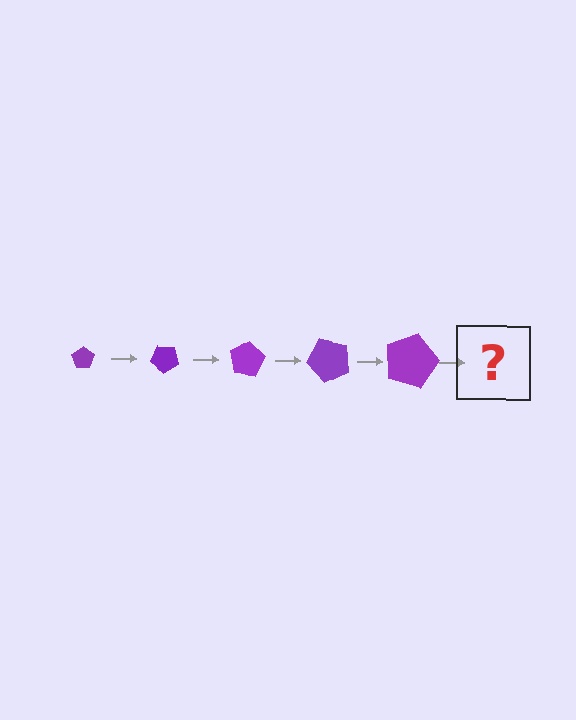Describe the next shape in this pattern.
It should be a pentagon, larger than the previous one and rotated 200 degrees from the start.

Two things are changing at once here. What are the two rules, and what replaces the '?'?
The two rules are that the pentagon grows larger each step and it rotates 40 degrees each step. The '?' should be a pentagon, larger than the previous one and rotated 200 degrees from the start.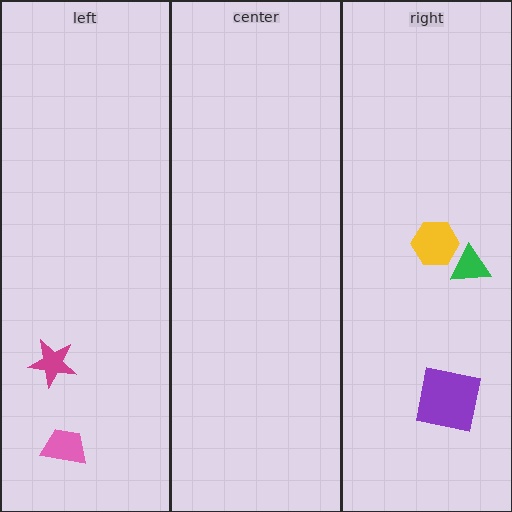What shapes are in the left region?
The magenta star, the pink trapezoid.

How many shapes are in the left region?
2.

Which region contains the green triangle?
The right region.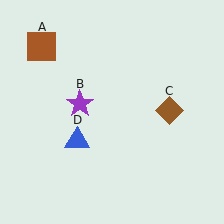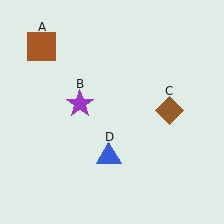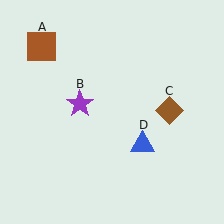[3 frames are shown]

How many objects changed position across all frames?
1 object changed position: blue triangle (object D).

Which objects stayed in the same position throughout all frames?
Brown square (object A) and purple star (object B) and brown diamond (object C) remained stationary.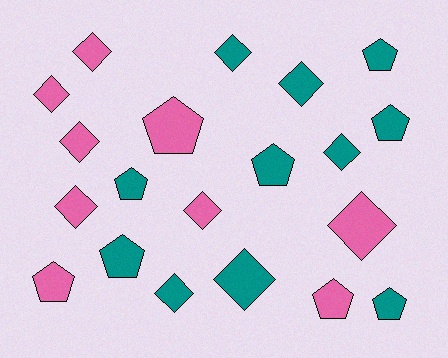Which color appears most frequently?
Teal, with 11 objects.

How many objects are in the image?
There are 20 objects.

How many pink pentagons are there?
There are 3 pink pentagons.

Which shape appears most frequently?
Diamond, with 11 objects.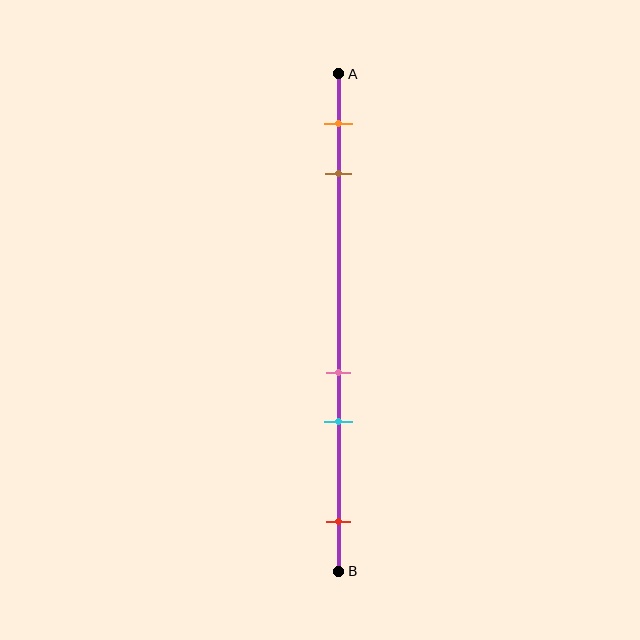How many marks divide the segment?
There are 5 marks dividing the segment.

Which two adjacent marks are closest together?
The pink and cyan marks are the closest adjacent pair.